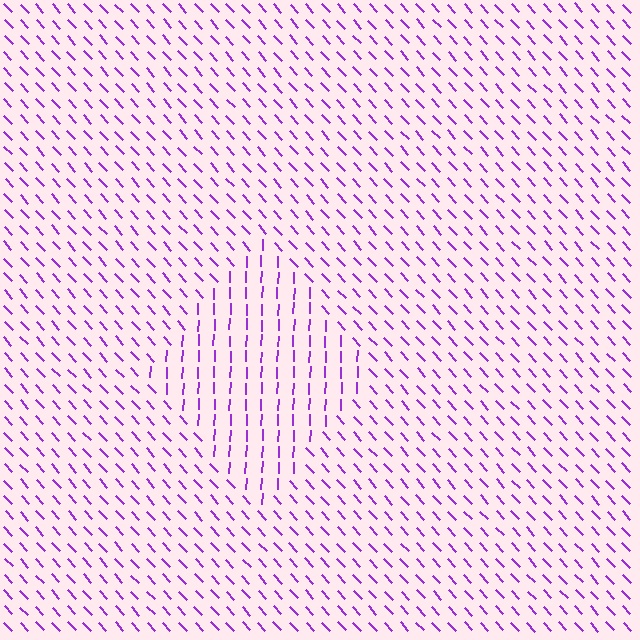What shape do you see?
I see a diamond.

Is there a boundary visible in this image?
Yes, there is a texture boundary formed by a change in line orientation.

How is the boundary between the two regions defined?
The boundary is defined purely by a change in line orientation (approximately 45 degrees difference). All lines are the same color and thickness.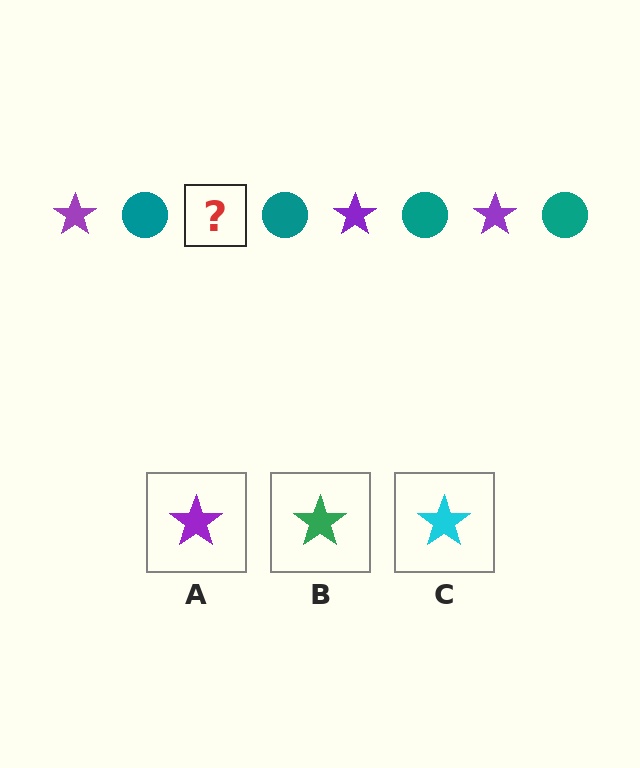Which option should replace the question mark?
Option A.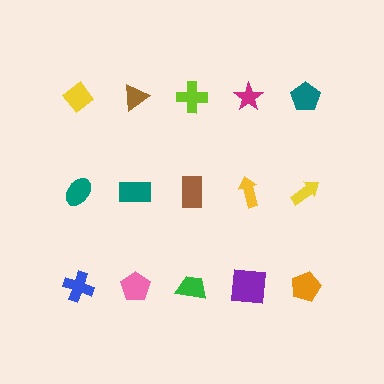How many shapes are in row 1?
5 shapes.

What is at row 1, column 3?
A lime cross.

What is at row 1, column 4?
A magenta star.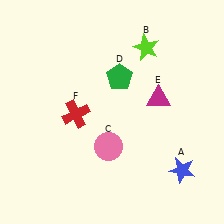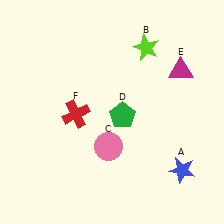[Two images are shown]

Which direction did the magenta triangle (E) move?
The magenta triangle (E) moved up.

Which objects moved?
The objects that moved are: the green pentagon (D), the magenta triangle (E).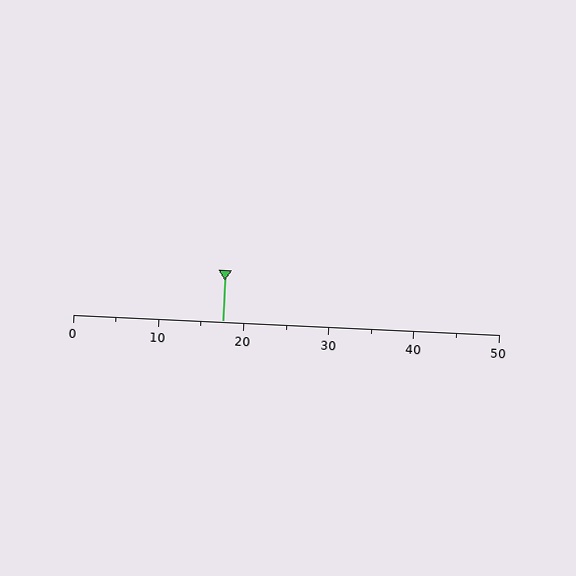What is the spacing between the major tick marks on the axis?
The major ticks are spaced 10 apart.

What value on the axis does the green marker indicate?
The marker indicates approximately 17.5.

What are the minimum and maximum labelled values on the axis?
The axis runs from 0 to 50.